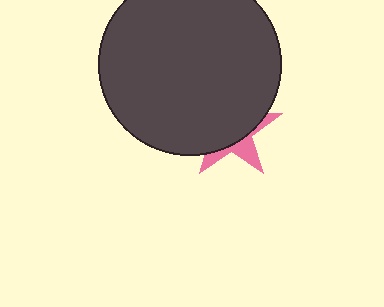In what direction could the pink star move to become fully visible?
The pink star could move down. That would shift it out from behind the dark gray circle entirely.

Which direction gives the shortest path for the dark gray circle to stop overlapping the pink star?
Moving up gives the shortest separation.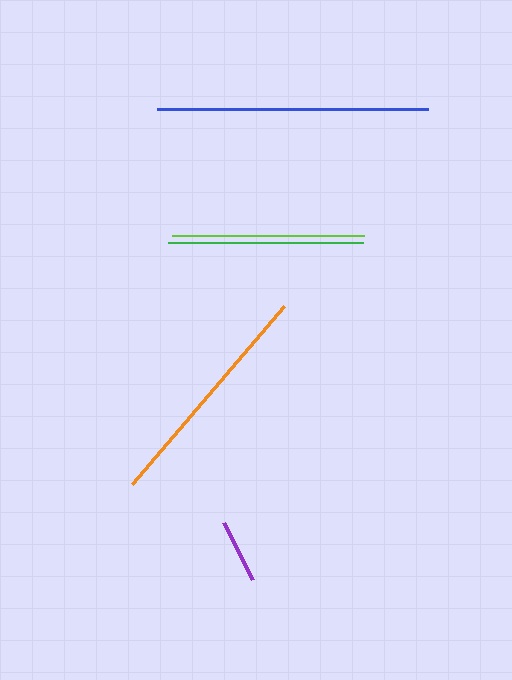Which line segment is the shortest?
The purple line is the shortest at approximately 64 pixels.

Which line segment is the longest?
The blue line is the longest at approximately 271 pixels.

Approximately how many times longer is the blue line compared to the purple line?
The blue line is approximately 4.2 times the length of the purple line.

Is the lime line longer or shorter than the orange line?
The orange line is longer than the lime line.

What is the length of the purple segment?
The purple segment is approximately 64 pixels long.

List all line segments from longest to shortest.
From longest to shortest: blue, orange, green, lime, purple.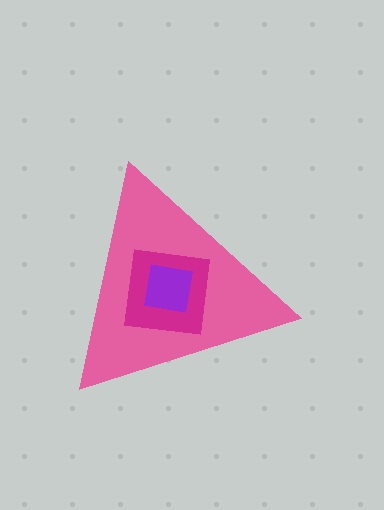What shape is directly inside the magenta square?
The purple square.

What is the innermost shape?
The purple square.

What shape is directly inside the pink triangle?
The magenta square.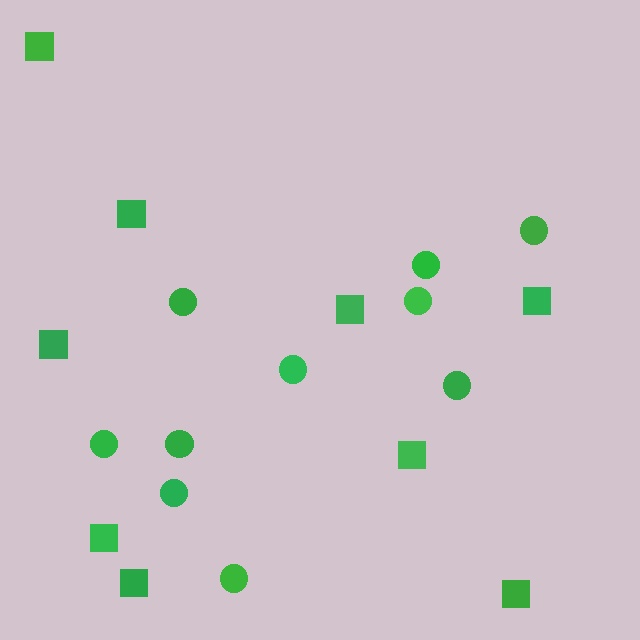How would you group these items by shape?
There are 2 groups: one group of circles (10) and one group of squares (9).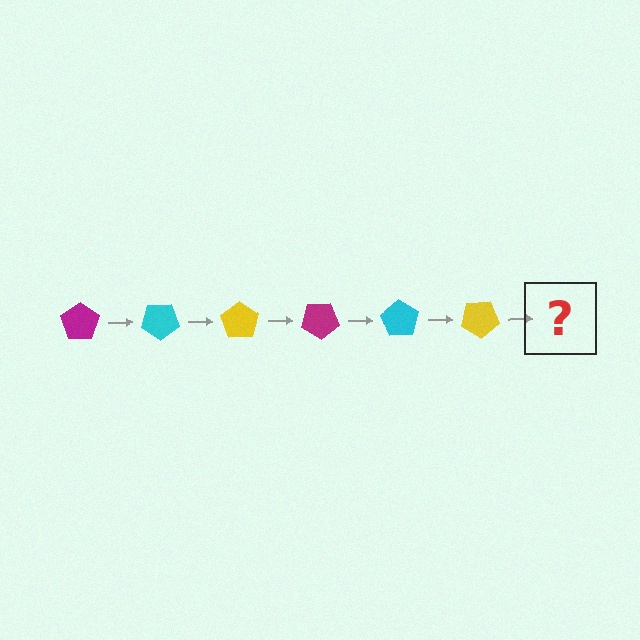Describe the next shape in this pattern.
It should be a magenta pentagon, rotated 210 degrees from the start.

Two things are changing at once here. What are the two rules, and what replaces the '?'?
The two rules are that it rotates 35 degrees each step and the color cycles through magenta, cyan, and yellow. The '?' should be a magenta pentagon, rotated 210 degrees from the start.